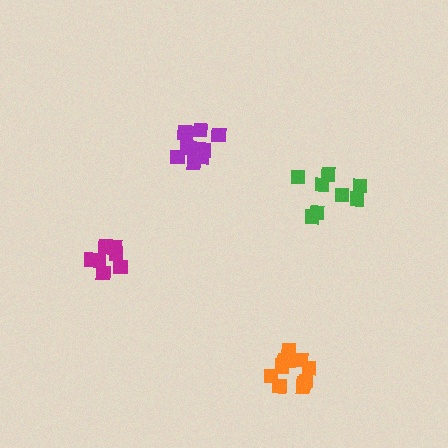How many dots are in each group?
Group 1: 8 dots, Group 2: 12 dots, Group 3: 7 dots, Group 4: 10 dots (37 total).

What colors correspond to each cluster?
The clusters are colored: green, orange, magenta, purple.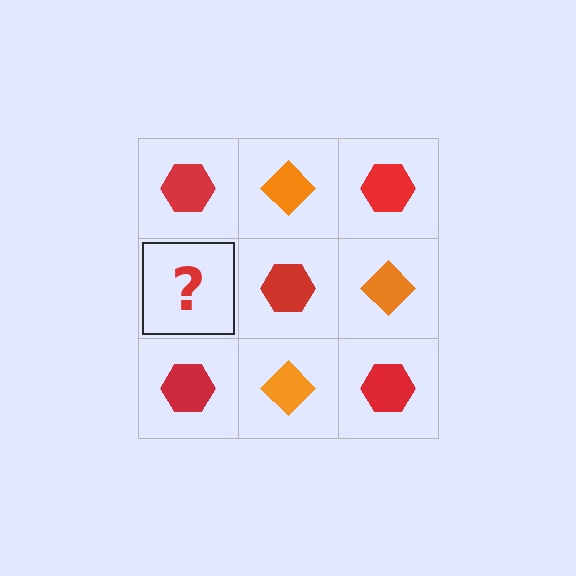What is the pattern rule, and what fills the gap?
The rule is that it alternates red hexagon and orange diamond in a checkerboard pattern. The gap should be filled with an orange diamond.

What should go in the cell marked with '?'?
The missing cell should contain an orange diamond.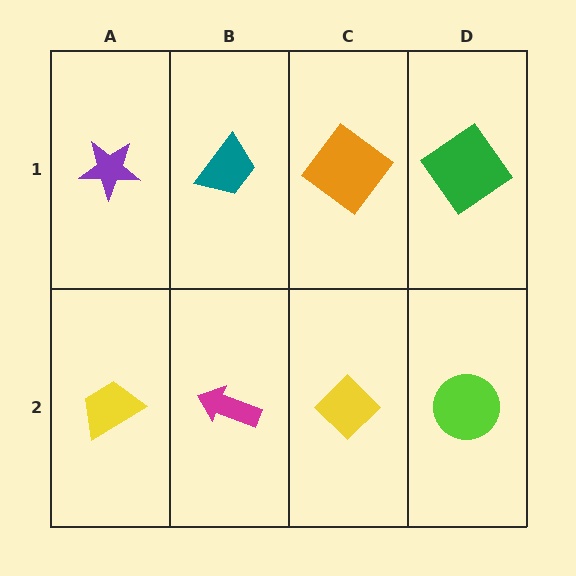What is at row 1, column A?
A purple star.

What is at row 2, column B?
A magenta arrow.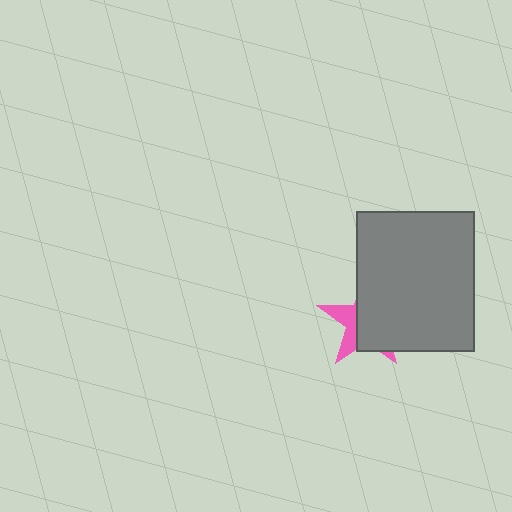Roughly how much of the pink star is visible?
A small part of it is visible (roughly 32%).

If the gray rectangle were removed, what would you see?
You would see the complete pink star.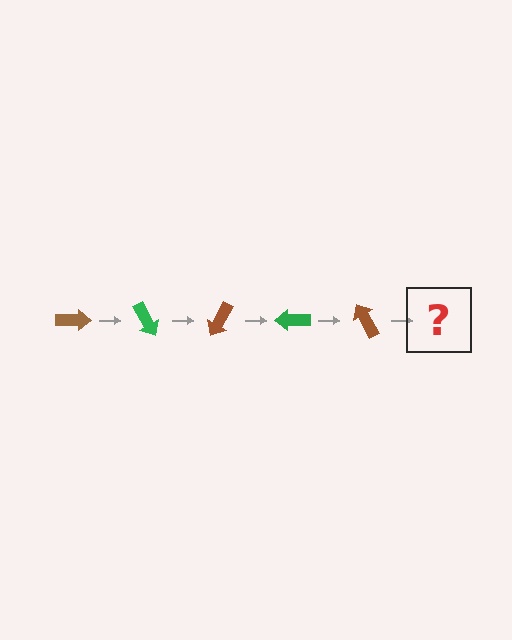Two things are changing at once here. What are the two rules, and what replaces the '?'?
The two rules are that it rotates 60 degrees each step and the color cycles through brown and green. The '?' should be a green arrow, rotated 300 degrees from the start.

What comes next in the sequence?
The next element should be a green arrow, rotated 300 degrees from the start.